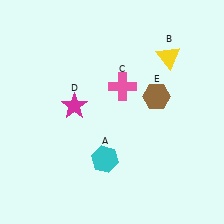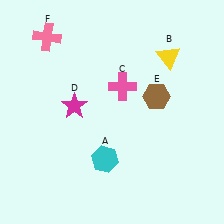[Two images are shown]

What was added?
A pink cross (F) was added in Image 2.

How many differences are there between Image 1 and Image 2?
There is 1 difference between the two images.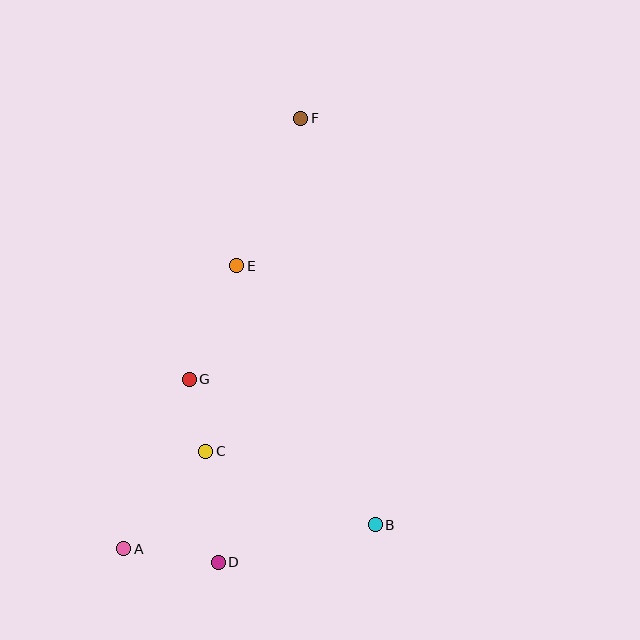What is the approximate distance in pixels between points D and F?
The distance between D and F is approximately 452 pixels.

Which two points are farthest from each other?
Points A and F are farthest from each other.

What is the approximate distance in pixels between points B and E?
The distance between B and E is approximately 294 pixels.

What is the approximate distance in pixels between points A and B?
The distance between A and B is approximately 252 pixels.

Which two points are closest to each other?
Points C and G are closest to each other.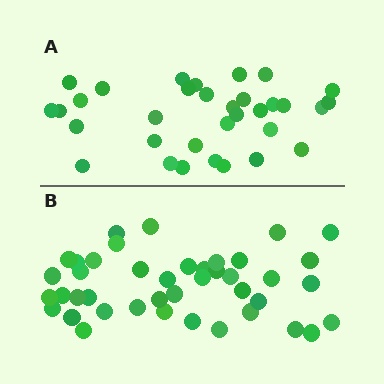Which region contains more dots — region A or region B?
Region B (the bottom region) has more dots.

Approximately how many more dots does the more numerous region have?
Region B has roughly 8 or so more dots than region A.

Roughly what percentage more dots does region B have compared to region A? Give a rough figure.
About 25% more.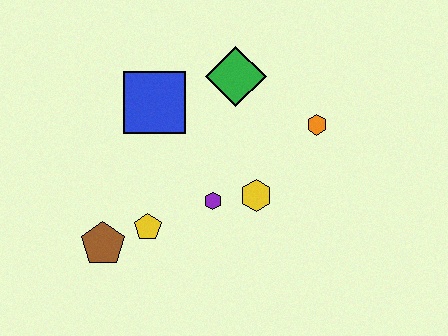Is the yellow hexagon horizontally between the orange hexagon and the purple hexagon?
Yes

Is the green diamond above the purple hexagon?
Yes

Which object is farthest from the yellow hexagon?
The brown pentagon is farthest from the yellow hexagon.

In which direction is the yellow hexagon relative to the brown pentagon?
The yellow hexagon is to the right of the brown pentagon.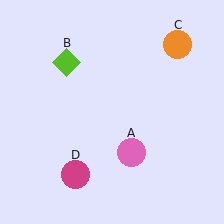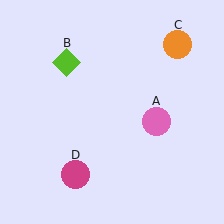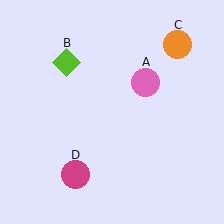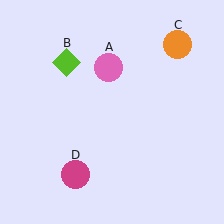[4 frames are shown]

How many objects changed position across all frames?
1 object changed position: pink circle (object A).